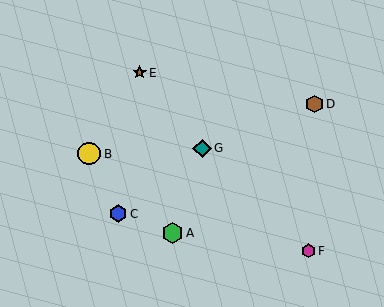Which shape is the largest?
The yellow circle (labeled B) is the largest.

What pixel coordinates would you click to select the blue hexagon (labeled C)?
Click at (118, 214) to select the blue hexagon C.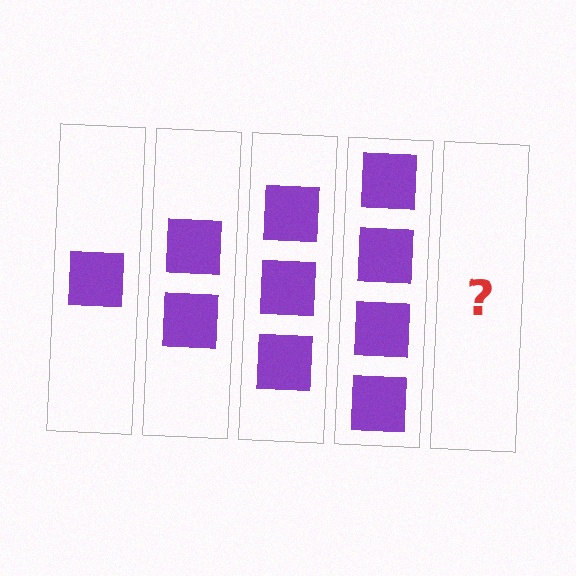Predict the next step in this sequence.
The next step is 5 squares.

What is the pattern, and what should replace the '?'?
The pattern is that each step adds one more square. The '?' should be 5 squares.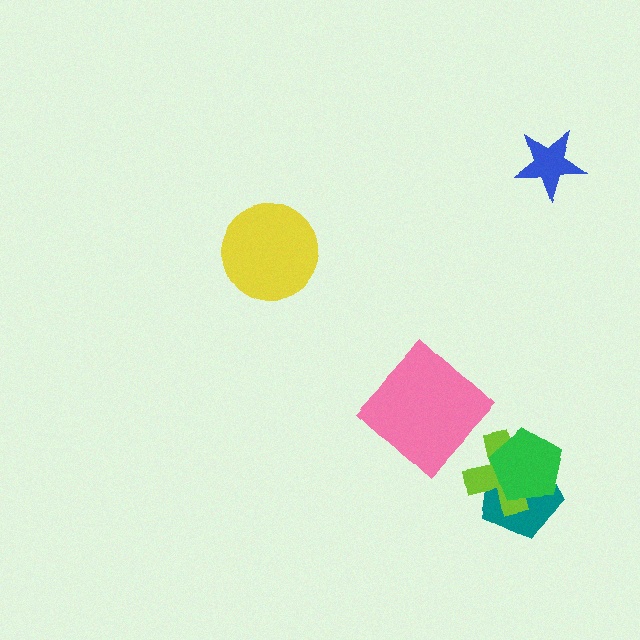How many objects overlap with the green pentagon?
2 objects overlap with the green pentagon.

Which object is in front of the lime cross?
The green pentagon is in front of the lime cross.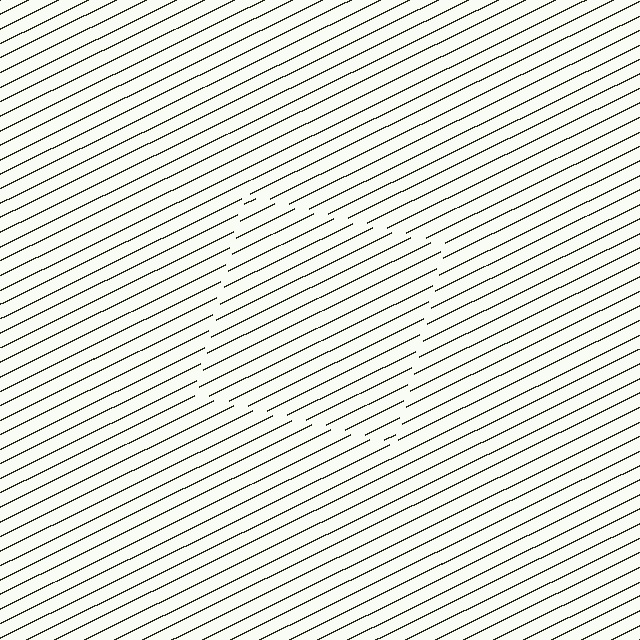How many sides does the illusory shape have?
4 sides — the line-ends trace a square.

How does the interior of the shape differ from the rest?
The interior of the shape contains the same grating, shifted by half a period — the contour is defined by the phase discontinuity where line-ends from the inner and outer gratings abut.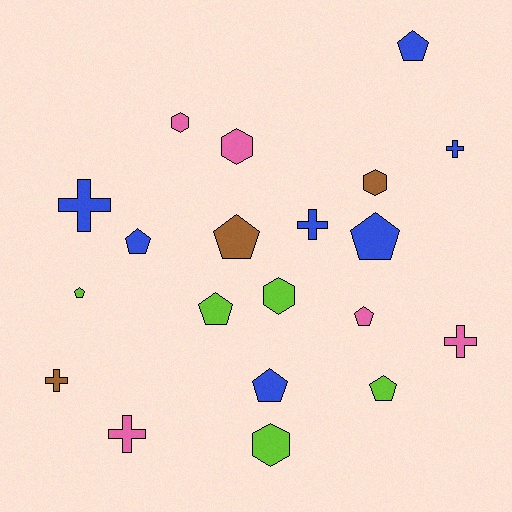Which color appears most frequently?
Blue, with 7 objects.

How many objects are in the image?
There are 20 objects.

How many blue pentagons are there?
There are 4 blue pentagons.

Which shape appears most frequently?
Pentagon, with 9 objects.